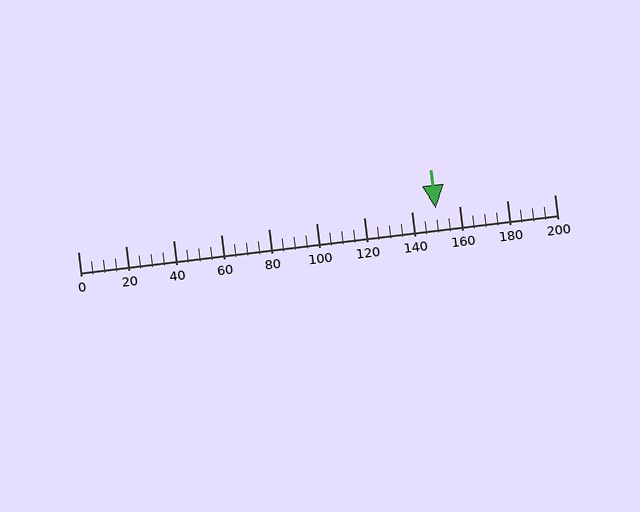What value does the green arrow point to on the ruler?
The green arrow points to approximately 150.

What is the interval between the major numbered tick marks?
The major tick marks are spaced 20 units apart.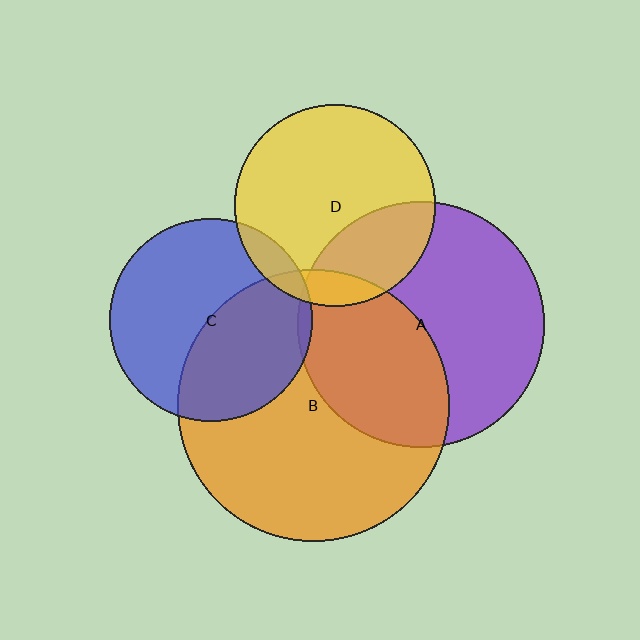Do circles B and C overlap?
Yes.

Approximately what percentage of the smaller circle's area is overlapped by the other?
Approximately 45%.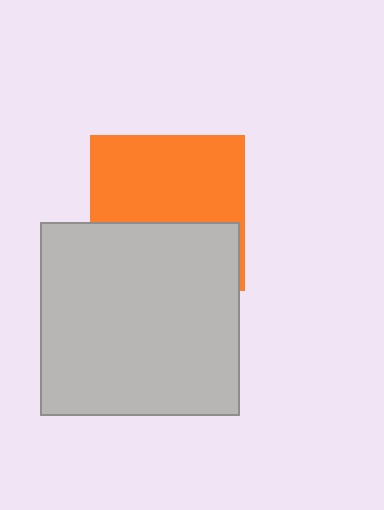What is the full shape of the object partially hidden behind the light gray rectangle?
The partially hidden object is an orange square.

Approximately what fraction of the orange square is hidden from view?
Roughly 43% of the orange square is hidden behind the light gray rectangle.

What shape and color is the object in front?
The object in front is a light gray rectangle.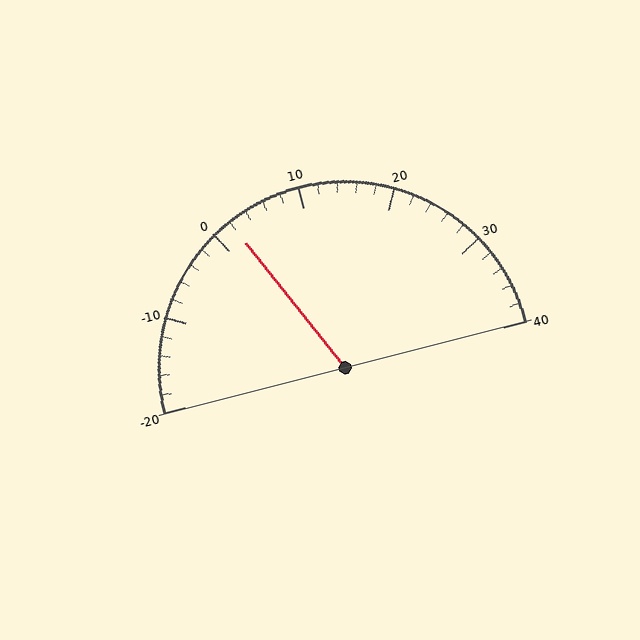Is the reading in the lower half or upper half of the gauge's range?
The reading is in the lower half of the range (-20 to 40).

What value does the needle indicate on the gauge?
The needle indicates approximately 2.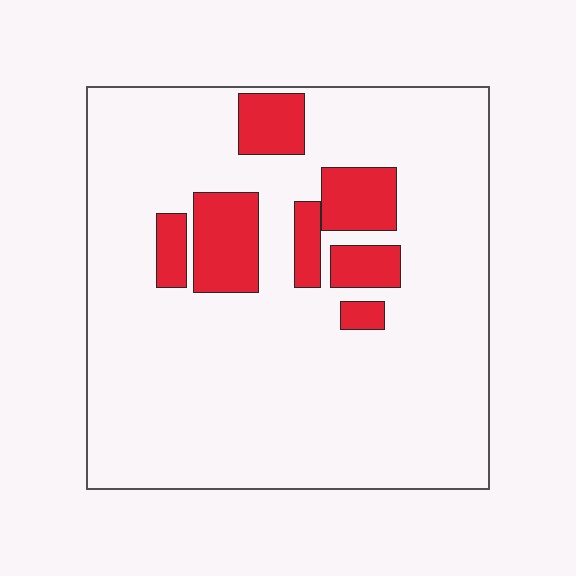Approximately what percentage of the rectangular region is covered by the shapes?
Approximately 15%.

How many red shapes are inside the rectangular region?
7.